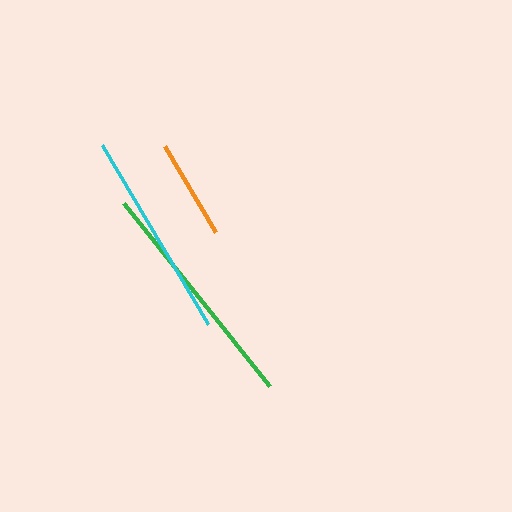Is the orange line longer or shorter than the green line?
The green line is longer than the orange line.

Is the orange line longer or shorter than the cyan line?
The cyan line is longer than the orange line.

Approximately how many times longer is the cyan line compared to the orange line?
The cyan line is approximately 2.1 times the length of the orange line.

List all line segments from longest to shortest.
From longest to shortest: green, cyan, orange.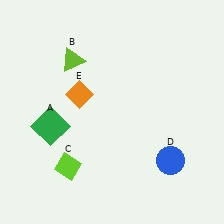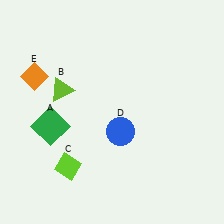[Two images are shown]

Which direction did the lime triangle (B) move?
The lime triangle (B) moved down.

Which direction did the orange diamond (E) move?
The orange diamond (E) moved left.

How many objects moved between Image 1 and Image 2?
3 objects moved between the two images.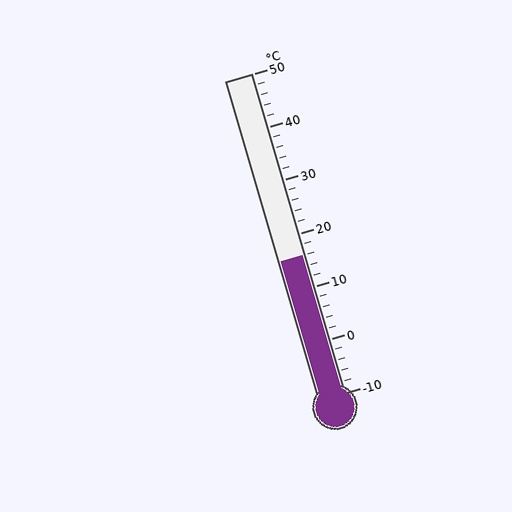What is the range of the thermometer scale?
The thermometer scale ranges from -10°C to 50°C.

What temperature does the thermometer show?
The thermometer shows approximately 16°C.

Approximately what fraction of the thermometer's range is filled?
The thermometer is filled to approximately 45% of its range.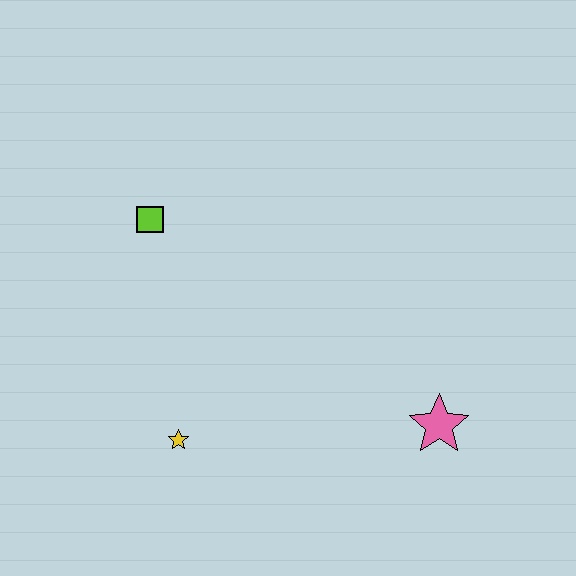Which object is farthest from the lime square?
The pink star is farthest from the lime square.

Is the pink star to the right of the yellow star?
Yes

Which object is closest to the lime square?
The yellow star is closest to the lime square.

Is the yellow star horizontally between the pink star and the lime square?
Yes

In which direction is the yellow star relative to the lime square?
The yellow star is below the lime square.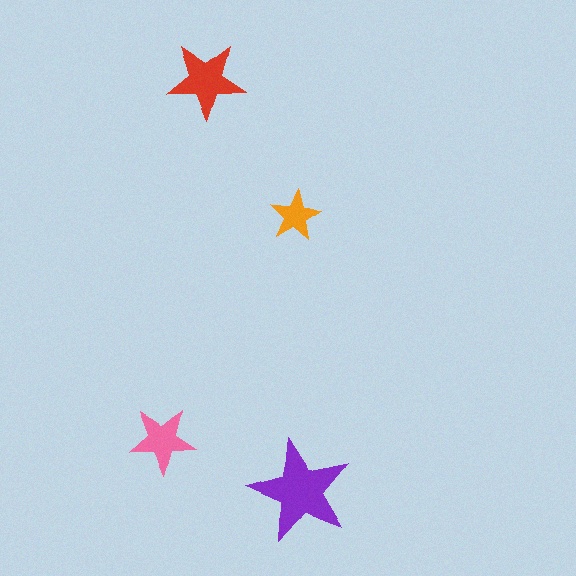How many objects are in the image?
There are 4 objects in the image.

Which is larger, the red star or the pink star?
The red one.